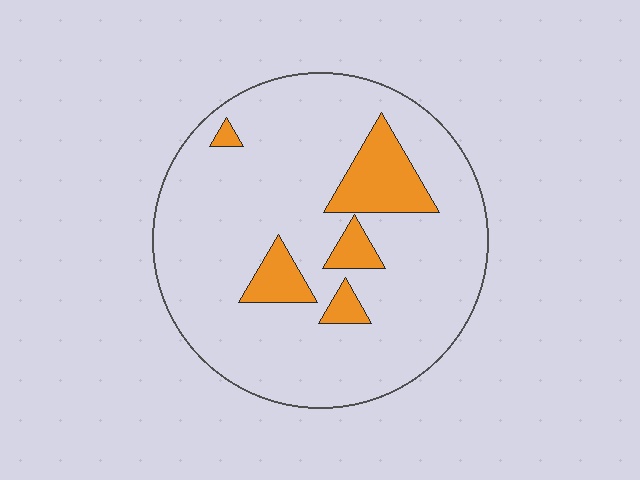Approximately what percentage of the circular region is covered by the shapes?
Approximately 15%.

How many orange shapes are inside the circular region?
5.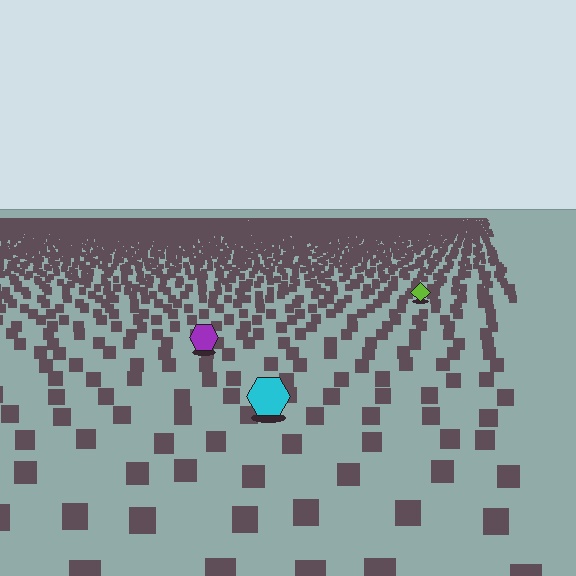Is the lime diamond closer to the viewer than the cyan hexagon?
No. The cyan hexagon is closer — you can tell from the texture gradient: the ground texture is coarser near it.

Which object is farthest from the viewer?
The lime diamond is farthest from the viewer. It appears smaller and the ground texture around it is denser.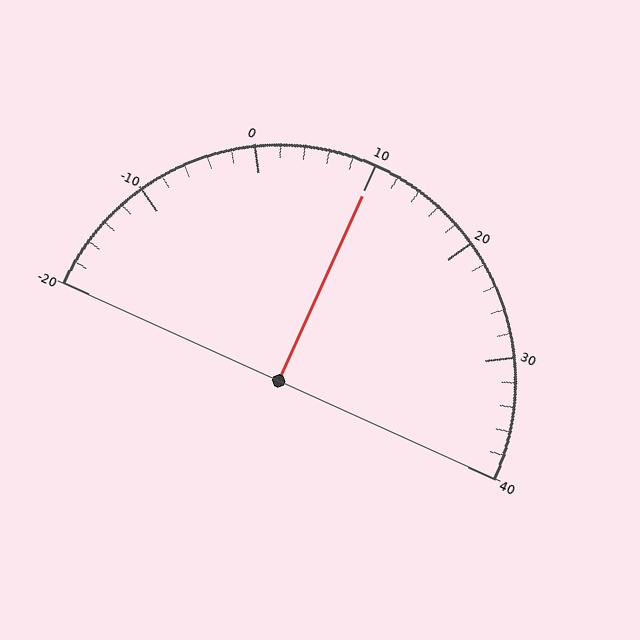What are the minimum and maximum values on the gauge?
The gauge ranges from -20 to 40.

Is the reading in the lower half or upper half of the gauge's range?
The reading is in the upper half of the range (-20 to 40).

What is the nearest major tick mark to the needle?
The nearest major tick mark is 10.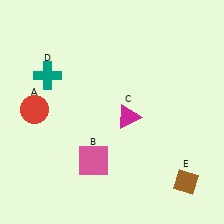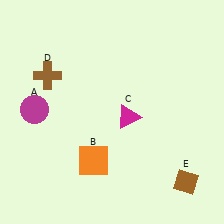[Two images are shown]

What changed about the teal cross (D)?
In Image 1, D is teal. In Image 2, it changed to brown.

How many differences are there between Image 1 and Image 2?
There are 3 differences between the two images.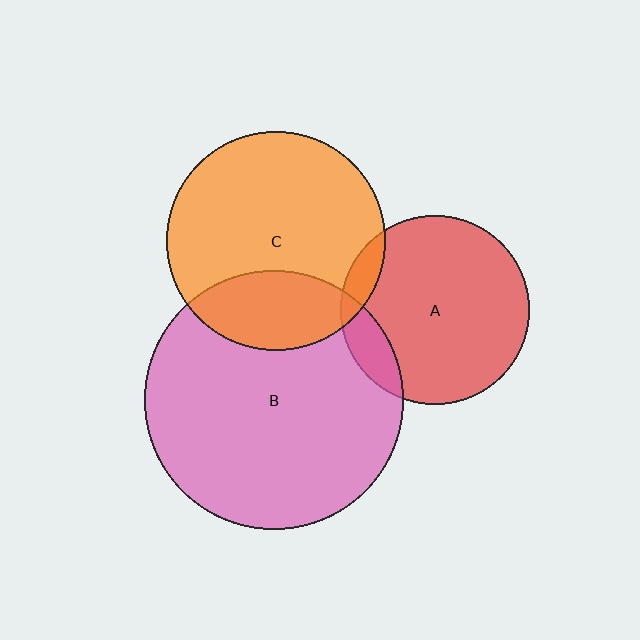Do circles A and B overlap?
Yes.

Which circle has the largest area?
Circle B (pink).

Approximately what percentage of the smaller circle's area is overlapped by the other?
Approximately 10%.